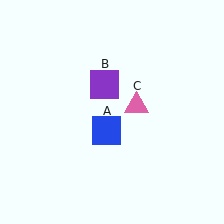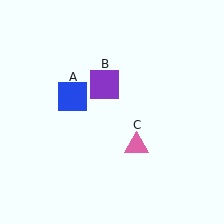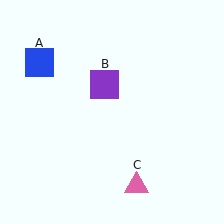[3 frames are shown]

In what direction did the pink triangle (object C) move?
The pink triangle (object C) moved down.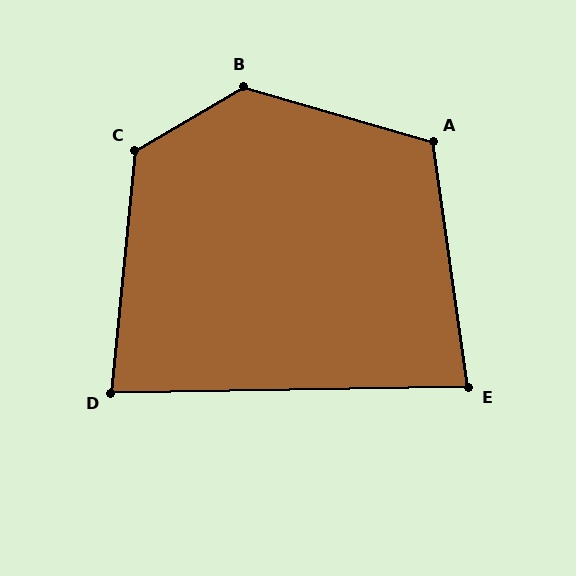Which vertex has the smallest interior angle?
E, at approximately 83 degrees.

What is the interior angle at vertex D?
Approximately 83 degrees (acute).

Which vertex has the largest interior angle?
B, at approximately 133 degrees.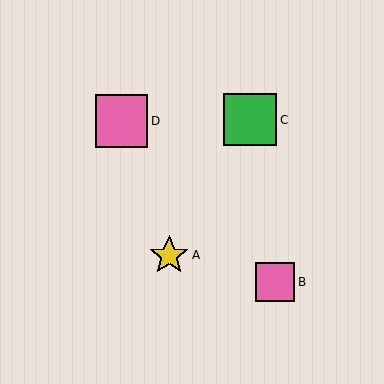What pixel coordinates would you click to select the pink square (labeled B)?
Click at (275, 282) to select the pink square B.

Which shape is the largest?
The green square (labeled C) is the largest.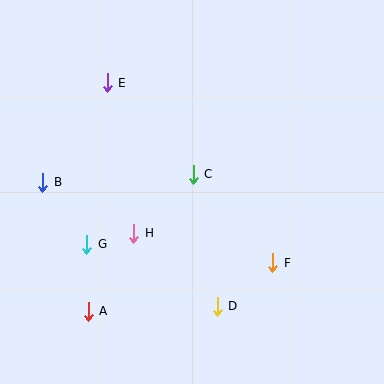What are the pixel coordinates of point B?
Point B is at (43, 182).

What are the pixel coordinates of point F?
Point F is at (273, 263).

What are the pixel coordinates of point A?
Point A is at (88, 311).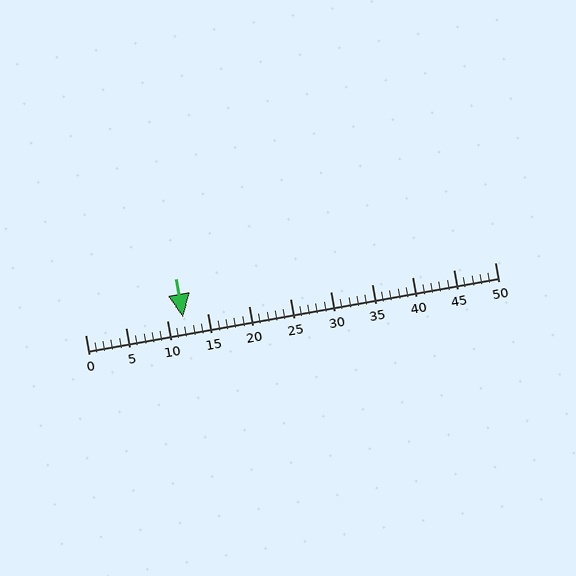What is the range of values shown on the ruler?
The ruler shows values from 0 to 50.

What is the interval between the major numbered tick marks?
The major tick marks are spaced 5 units apart.